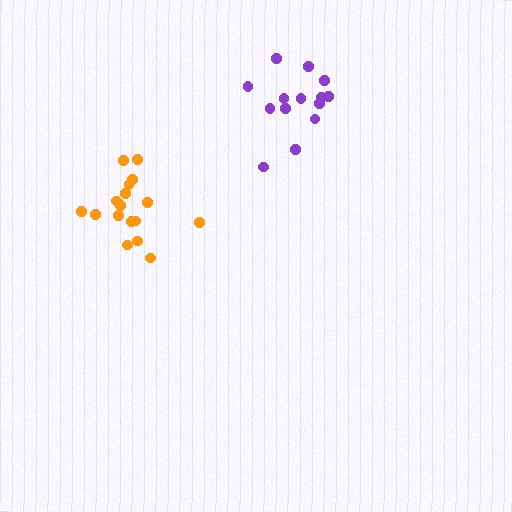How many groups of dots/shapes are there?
There are 2 groups.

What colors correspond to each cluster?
The clusters are colored: purple, orange.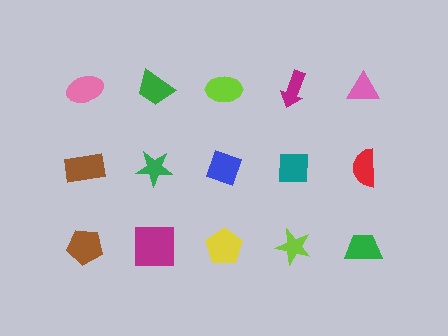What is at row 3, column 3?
A yellow pentagon.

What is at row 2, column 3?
A blue diamond.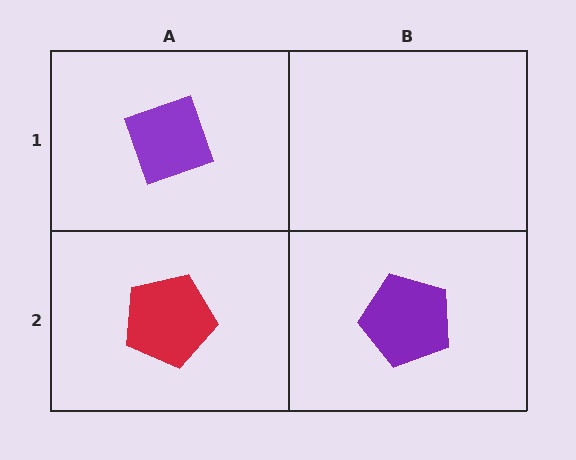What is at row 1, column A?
A purple diamond.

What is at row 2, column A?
A red pentagon.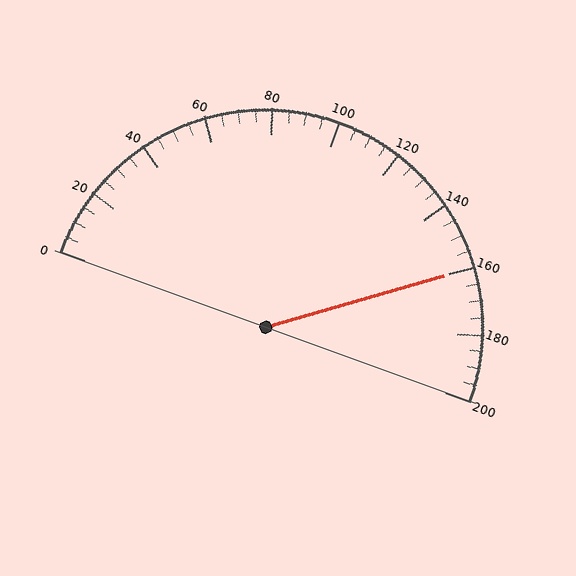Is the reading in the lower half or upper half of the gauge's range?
The reading is in the upper half of the range (0 to 200).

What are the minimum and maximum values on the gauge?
The gauge ranges from 0 to 200.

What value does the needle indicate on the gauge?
The needle indicates approximately 160.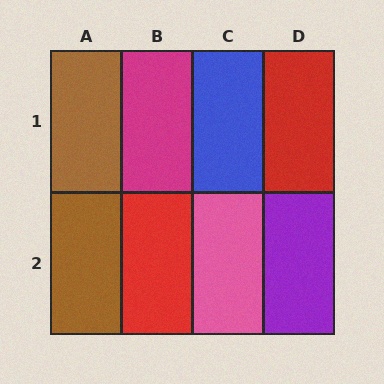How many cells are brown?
2 cells are brown.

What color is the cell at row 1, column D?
Red.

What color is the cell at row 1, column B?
Magenta.